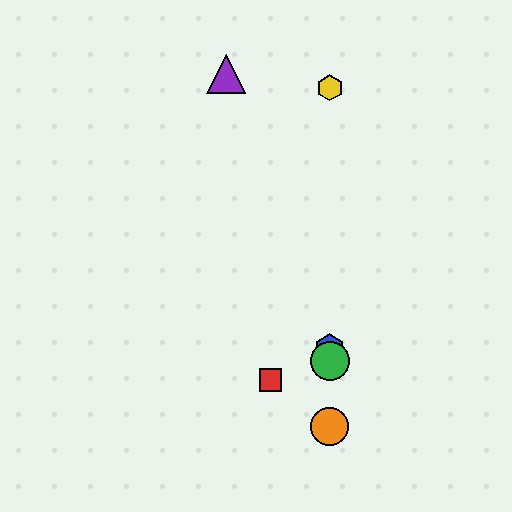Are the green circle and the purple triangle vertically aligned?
No, the green circle is at x≈330 and the purple triangle is at x≈226.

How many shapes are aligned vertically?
4 shapes (the blue hexagon, the green circle, the yellow hexagon, the orange circle) are aligned vertically.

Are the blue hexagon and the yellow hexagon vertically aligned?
Yes, both are at x≈330.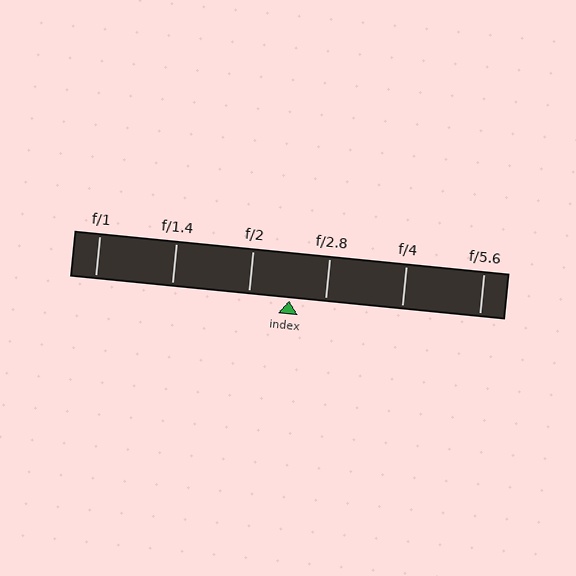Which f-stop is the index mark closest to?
The index mark is closest to f/2.8.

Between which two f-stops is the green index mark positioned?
The index mark is between f/2 and f/2.8.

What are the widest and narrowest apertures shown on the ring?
The widest aperture shown is f/1 and the narrowest is f/5.6.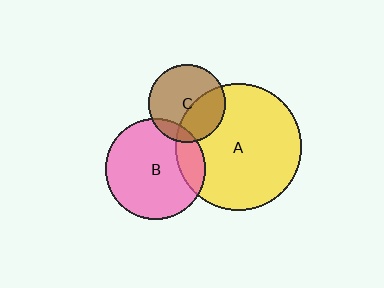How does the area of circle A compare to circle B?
Approximately 1.6 times.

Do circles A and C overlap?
Yes.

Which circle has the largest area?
Circle A (yellow).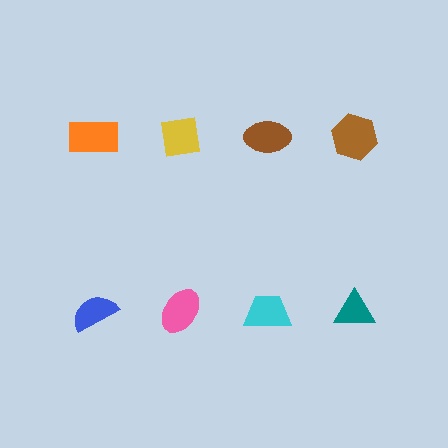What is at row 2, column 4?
A teal triangle.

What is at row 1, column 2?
A yellow square.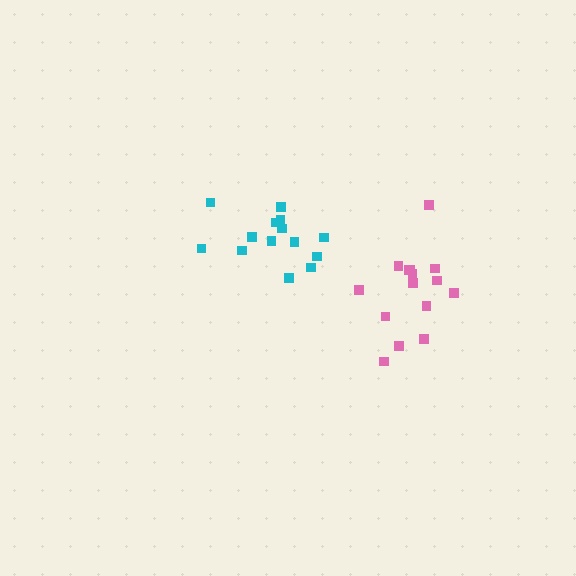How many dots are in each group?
Group 1: 14 dots, Group 2: 15 dots (29 total).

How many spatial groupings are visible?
There are 2 spatial groupings.